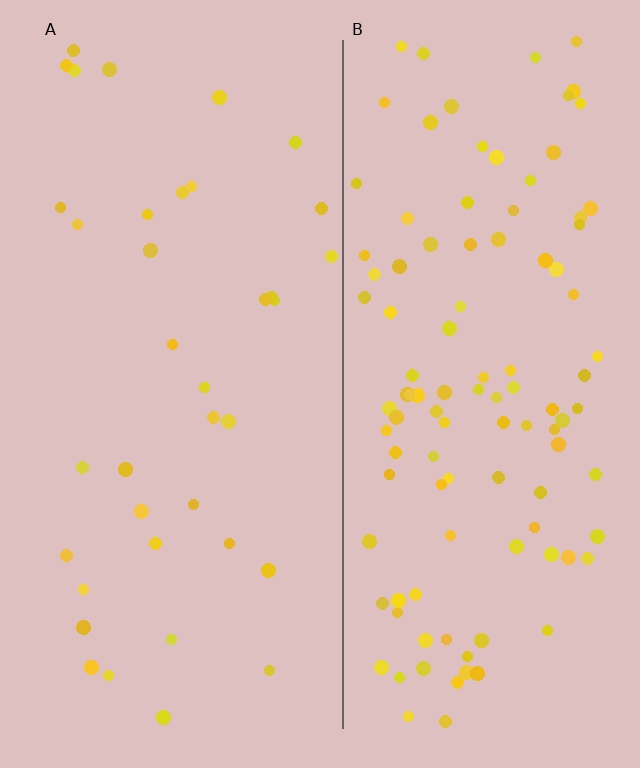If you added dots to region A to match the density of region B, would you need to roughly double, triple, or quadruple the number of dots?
Approximately triple.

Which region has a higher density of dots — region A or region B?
B (the right).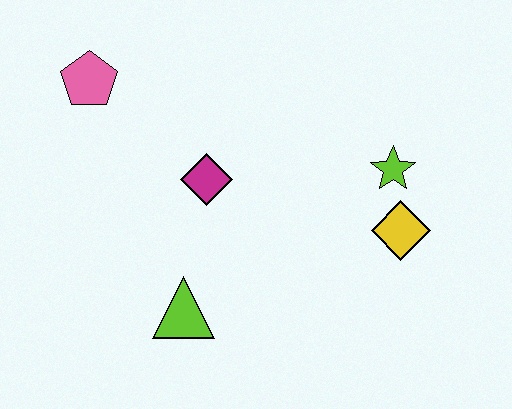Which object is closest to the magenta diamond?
The lime triangle is closest to the magenta diamond.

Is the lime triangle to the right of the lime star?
No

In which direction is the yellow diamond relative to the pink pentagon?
The yellow diamond is to the right of the pink pentagon.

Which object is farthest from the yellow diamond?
The pink pentagon is farthest from the yellow diamond.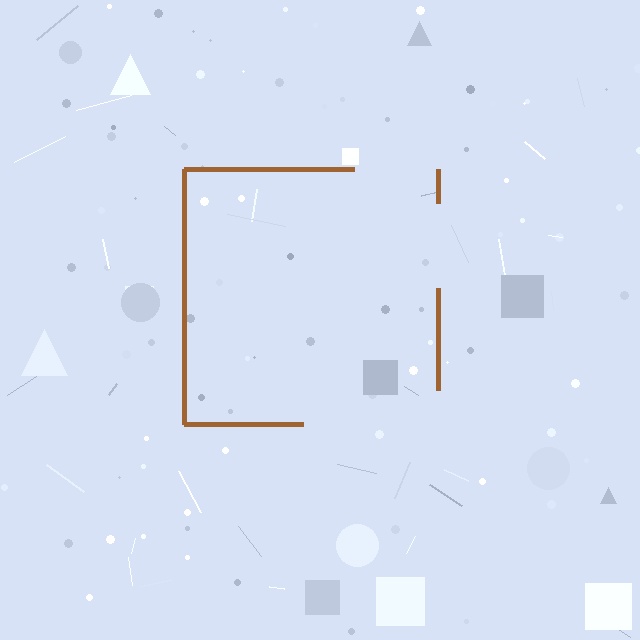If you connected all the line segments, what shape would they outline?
They would outline a square.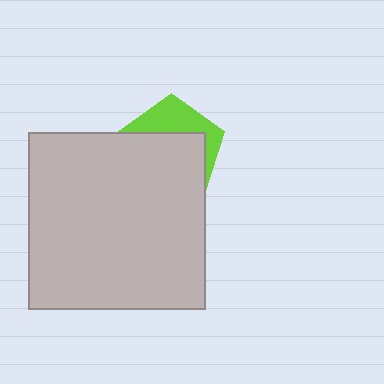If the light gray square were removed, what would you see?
You would see the complete lime pentagon.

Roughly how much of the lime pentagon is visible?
A small part of it is visible (roughly 35%).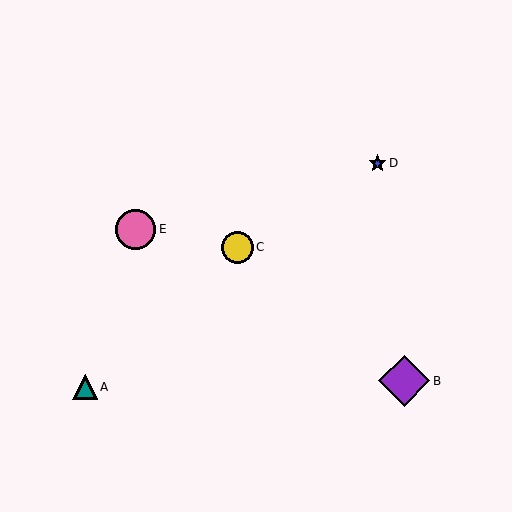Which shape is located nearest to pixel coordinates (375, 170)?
The blue star (labeled D) at (377, 163) is nearest to that location.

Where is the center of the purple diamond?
The center of the purple diamond is at (404, 381).